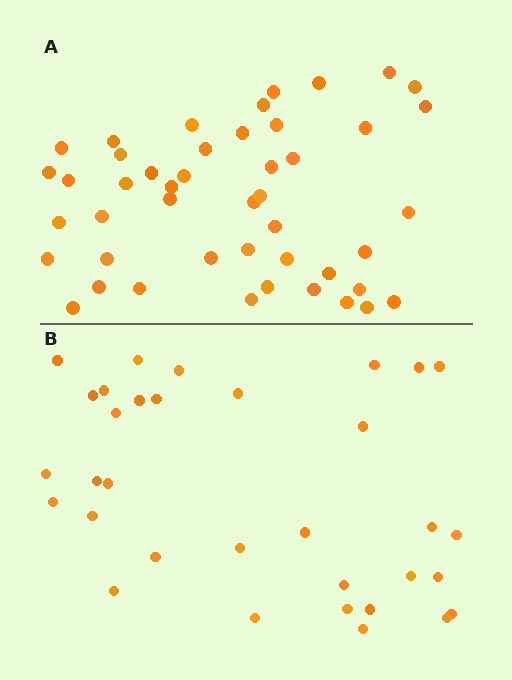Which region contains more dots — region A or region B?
Region A (the top region) has more dots.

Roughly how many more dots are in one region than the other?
Region A has approximately 15 more dots than region B.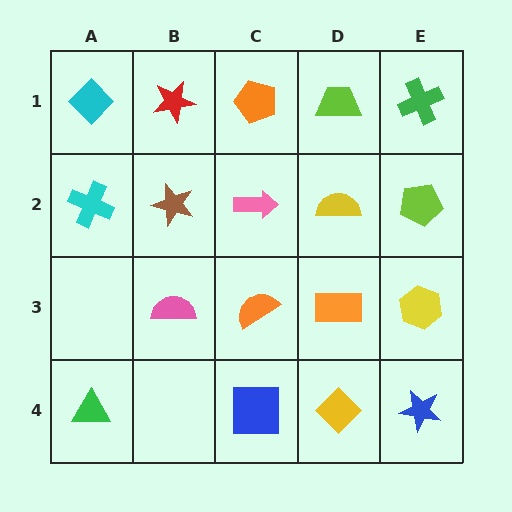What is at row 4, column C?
A blue square.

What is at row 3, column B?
A pink semicircle.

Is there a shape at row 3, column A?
No, that cell is empty.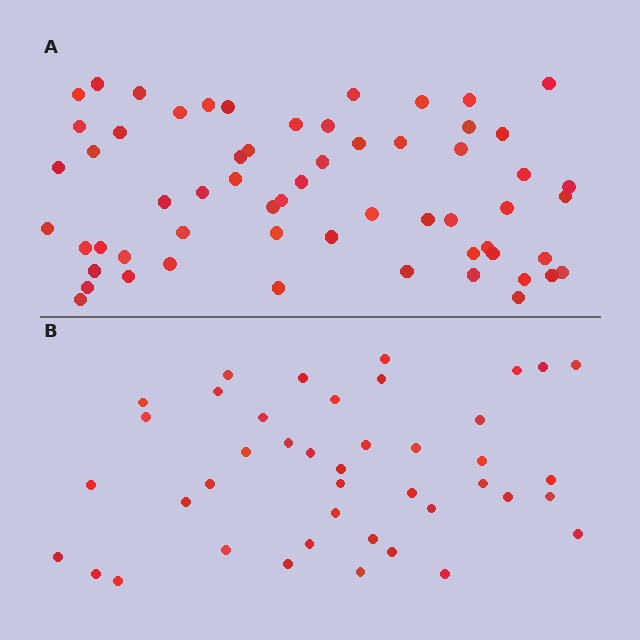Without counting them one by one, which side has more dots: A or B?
Region A (the top region) has more dots.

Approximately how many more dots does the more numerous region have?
Region A has approximately 20 more dots than region B.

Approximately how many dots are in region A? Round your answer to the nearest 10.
About 60 dots.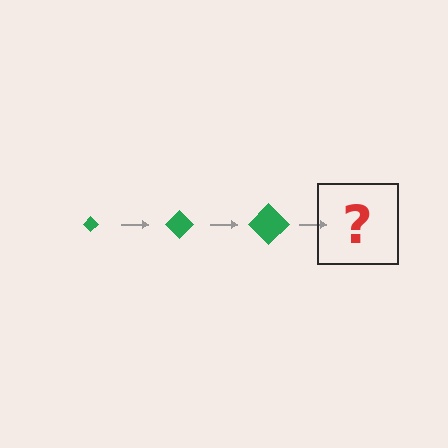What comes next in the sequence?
The next element should be a green diamond, larger than the previous one.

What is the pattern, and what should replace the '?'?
The pattern is that the diamond gets progressively larger each step. The '?' should be a green diamond, larger than the previous one.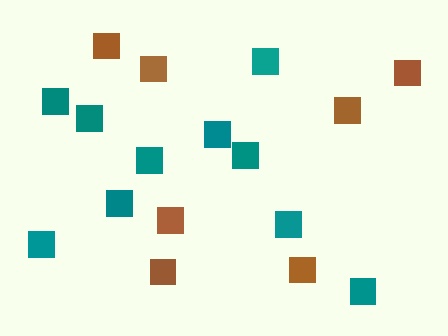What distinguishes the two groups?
There are 2 groups: one group of brown squares (7) and one group of teal squares (10).